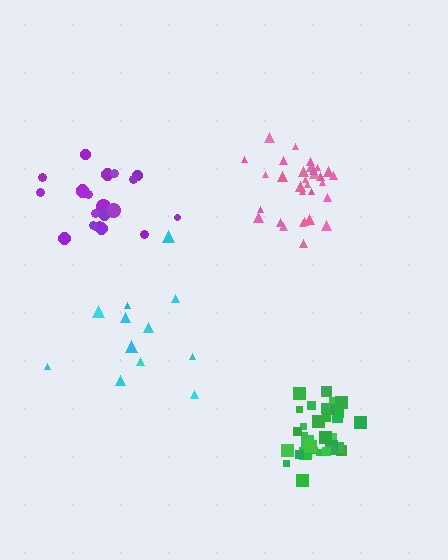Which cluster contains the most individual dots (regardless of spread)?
Green (32).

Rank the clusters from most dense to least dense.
green, pink, purple, cyan.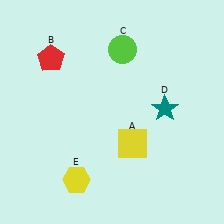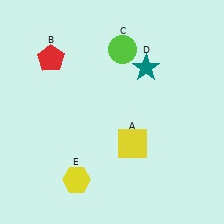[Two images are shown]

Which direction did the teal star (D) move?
The teal star (D) moved up.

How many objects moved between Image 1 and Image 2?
1 object moved between the two images.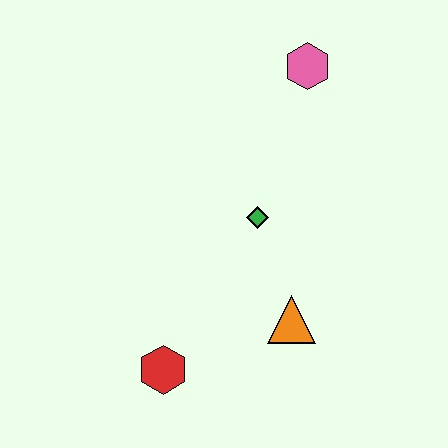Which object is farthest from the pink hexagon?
The red hexagon is farthest from the pink hexagon.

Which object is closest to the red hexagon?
The orange triangle is closest to the red hexagon.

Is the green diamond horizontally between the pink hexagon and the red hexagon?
Yes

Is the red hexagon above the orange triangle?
No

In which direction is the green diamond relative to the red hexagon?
The green diamond is above the red hexagon.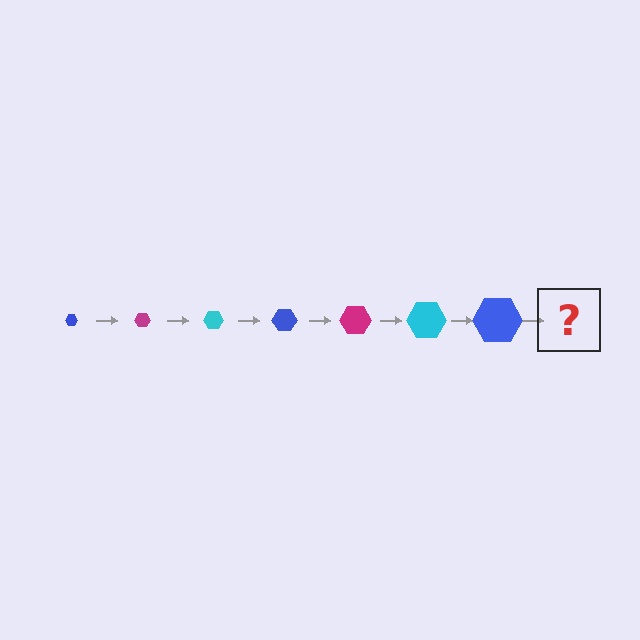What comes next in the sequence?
The next element should be a magenta hexagon, larger than the previous one.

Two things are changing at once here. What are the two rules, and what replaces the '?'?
The two rules are that the hexagon grows larger each step and the color cycles through blue, magenta, and cyan. The '?' should be a magenta hexagon, larger than the previous one.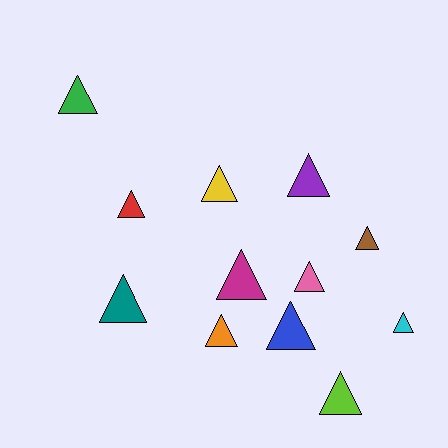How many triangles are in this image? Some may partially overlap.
There are 12 triangles.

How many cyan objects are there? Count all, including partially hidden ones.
There is 1 cyan object.